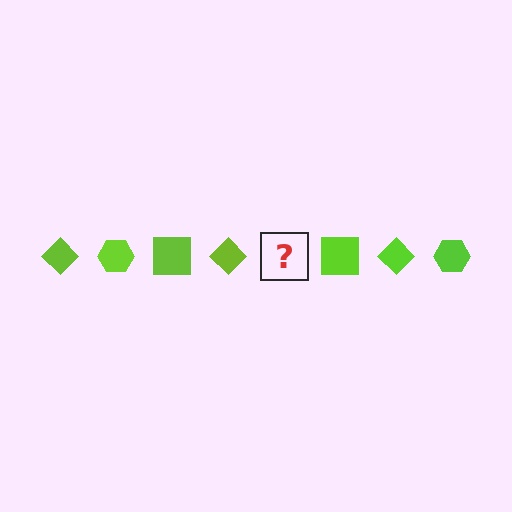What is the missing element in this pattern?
The missing element is a lime hexagon.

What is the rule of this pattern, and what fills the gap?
The rule is that the pattern cycles through diamond, hexagon, square shapes in lime. The gap should be filled with a lime hexagon.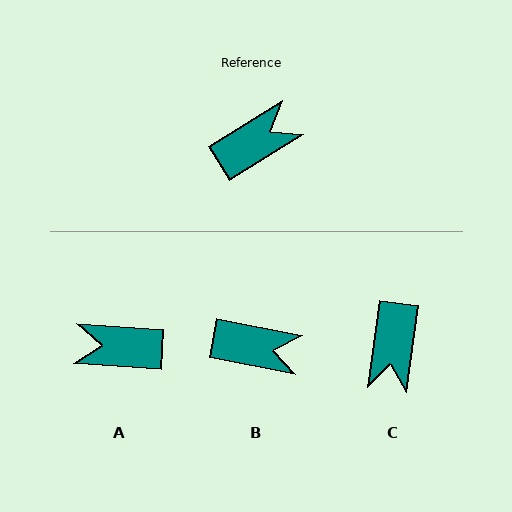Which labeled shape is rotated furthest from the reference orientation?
A, about 144 degrees away.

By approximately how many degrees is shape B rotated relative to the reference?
Approximately 43 degrees clockwise.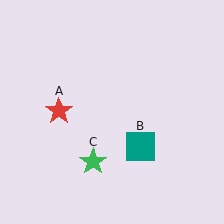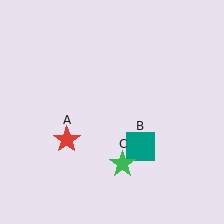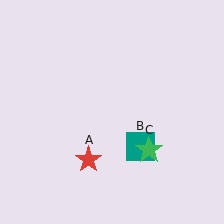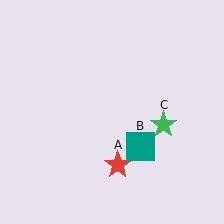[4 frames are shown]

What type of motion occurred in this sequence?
The red star (object A), green star (object C) rotated counterclockwise around the center of the scene.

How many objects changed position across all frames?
2 objects changed position: red star (object A), green star (object C).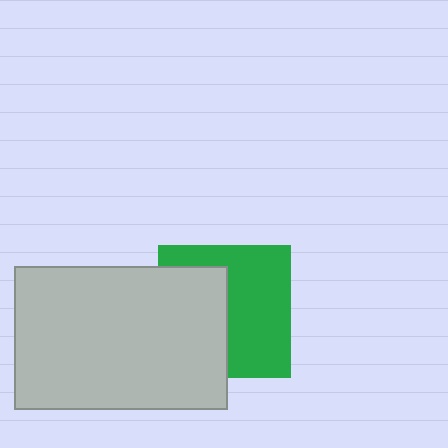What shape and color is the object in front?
The object in front is a light gray rectangle.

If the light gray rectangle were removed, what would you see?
You would see the complete green square.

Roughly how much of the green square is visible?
About half of it is visible (roughly 56%).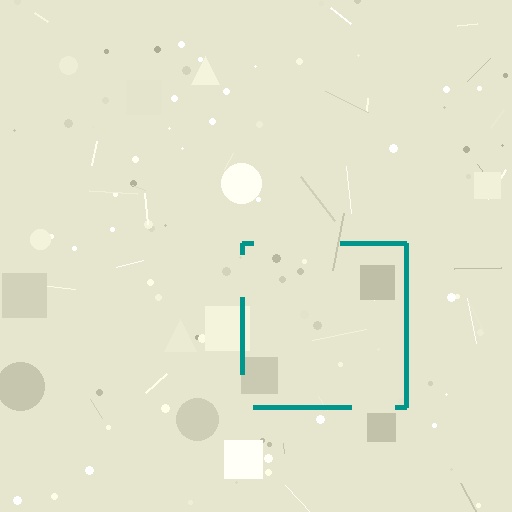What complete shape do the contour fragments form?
The contour fragments form a square.